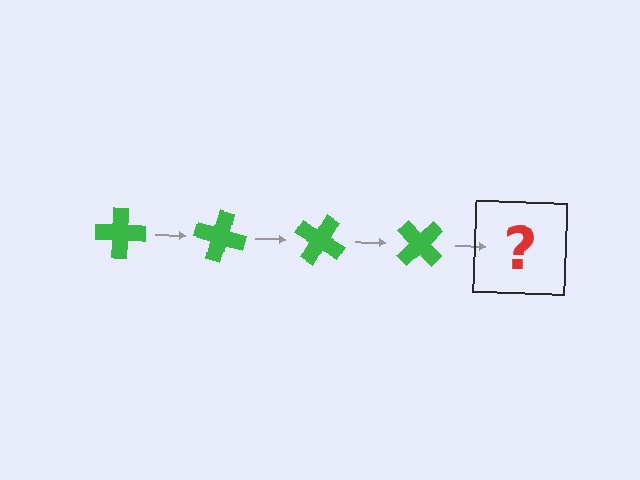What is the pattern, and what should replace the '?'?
The pattern is that the cross rotates 15 degrees each step. The '?' should be a green cross rotated 60 degrees.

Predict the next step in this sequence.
The next step is a green cross rotated 60 degrees.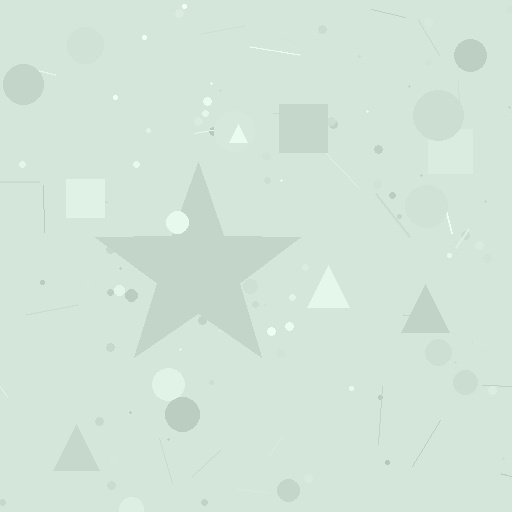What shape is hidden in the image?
A star is hidden in the image.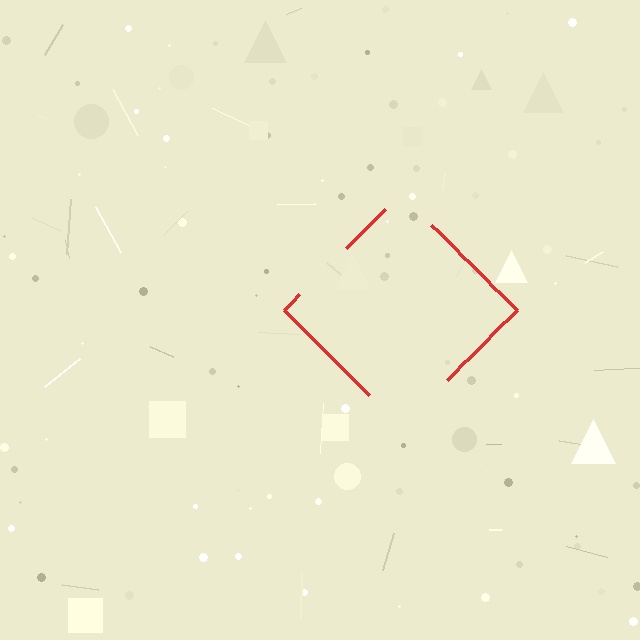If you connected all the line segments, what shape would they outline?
They would outline a diamond.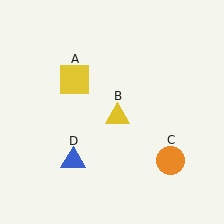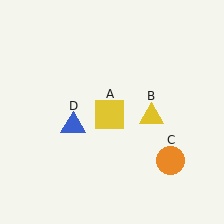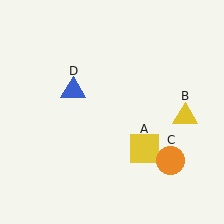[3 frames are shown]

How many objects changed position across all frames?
3 objects changed position: yellow square (object A), yellow triangle (object B), blue triangle (object D).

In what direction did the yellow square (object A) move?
The yellow square (object A) moved down and to the right.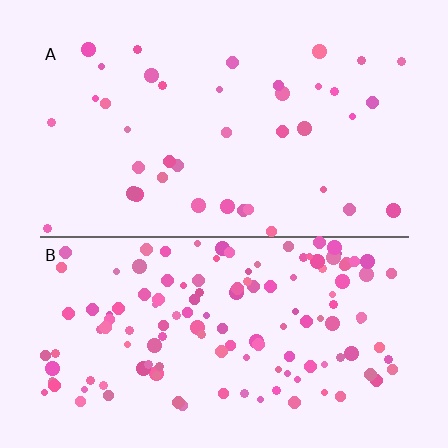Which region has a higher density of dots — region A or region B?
B (the bottom).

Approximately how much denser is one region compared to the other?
Approximately 3.4× — region B over region A.